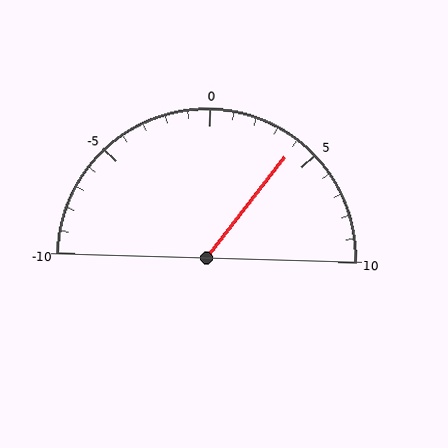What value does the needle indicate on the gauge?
The needle indicates approximately 4.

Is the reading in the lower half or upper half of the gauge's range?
The reading is in the upper half of the range (-10 to 10).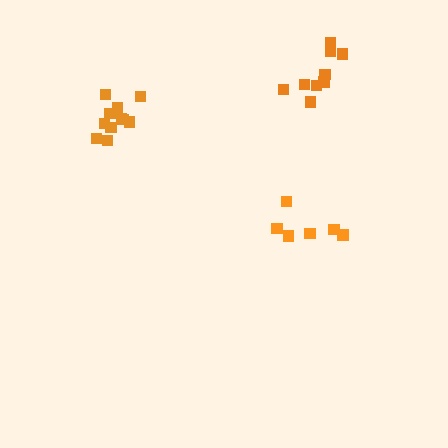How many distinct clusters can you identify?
There are 3 distinct clusters.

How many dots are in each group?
Group 1: 6 dots, Group 2: 11 dots, Group 3: 9 dots (26 total).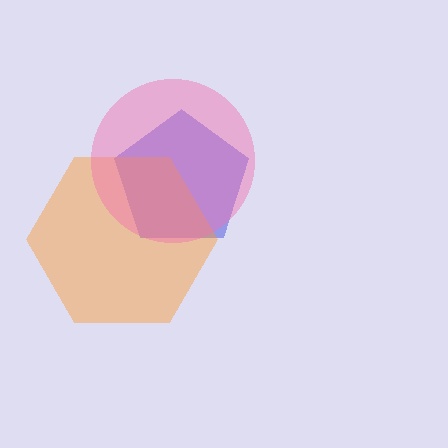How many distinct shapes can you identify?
There are 3 distinct shapes: a blue pentagon, an orange hexagon, a pink circle.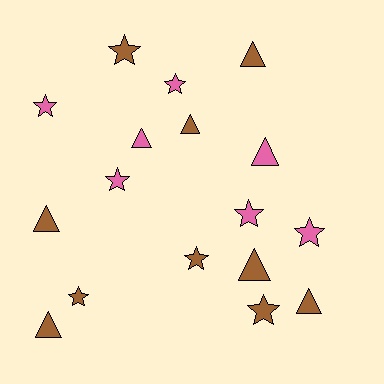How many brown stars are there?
There are 4 brown stars.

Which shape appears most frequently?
Star, with 9 objects.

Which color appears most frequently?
Brown, with 10 objects.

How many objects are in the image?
There are 17 objects.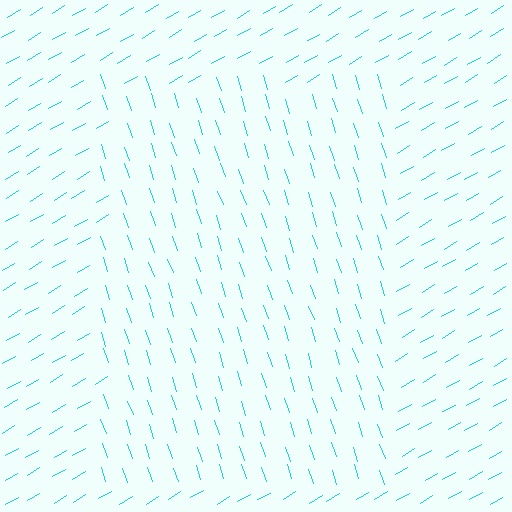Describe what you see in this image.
The image is filled with small cyan line segments. A rectangle region in the image has lines oriented differently from the surrounding lines, creating a visible texture boundary.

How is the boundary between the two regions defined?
The boundary is defined purely by a change in line orientation (approximately 78 degrees difference). All lines are the same color and thickness.